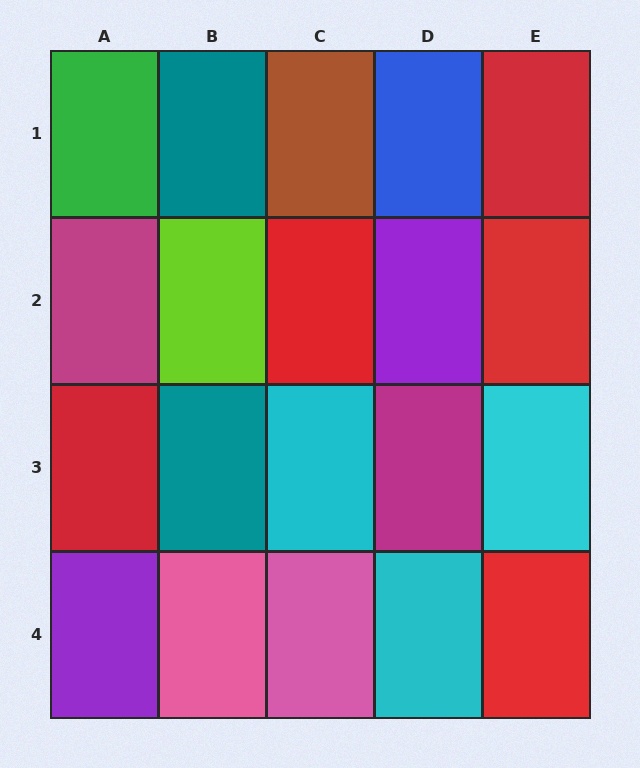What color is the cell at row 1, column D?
Blue.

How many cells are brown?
1 cell is brown.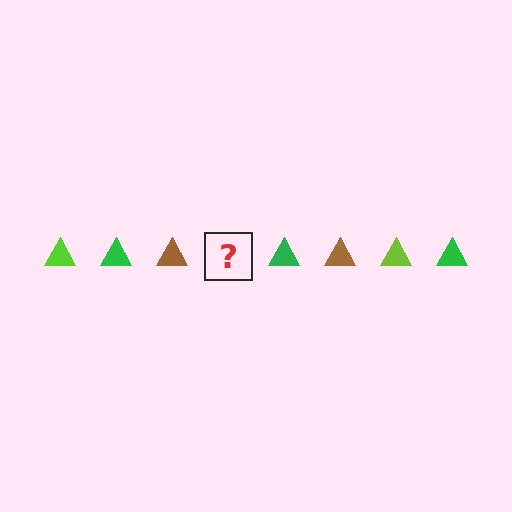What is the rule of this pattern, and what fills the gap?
The rule is that the pattern cycles through lime, green, brown triangles. The gap should be filled with a lime triangle.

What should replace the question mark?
The question mark should be replaced with a lime triangle.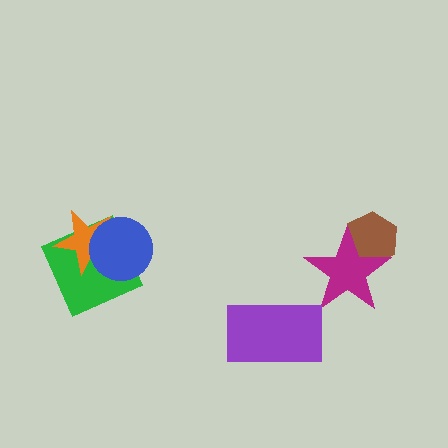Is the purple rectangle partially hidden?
No, no other shape covers it.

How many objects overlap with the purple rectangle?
0 objects overlap with the purple rectangle.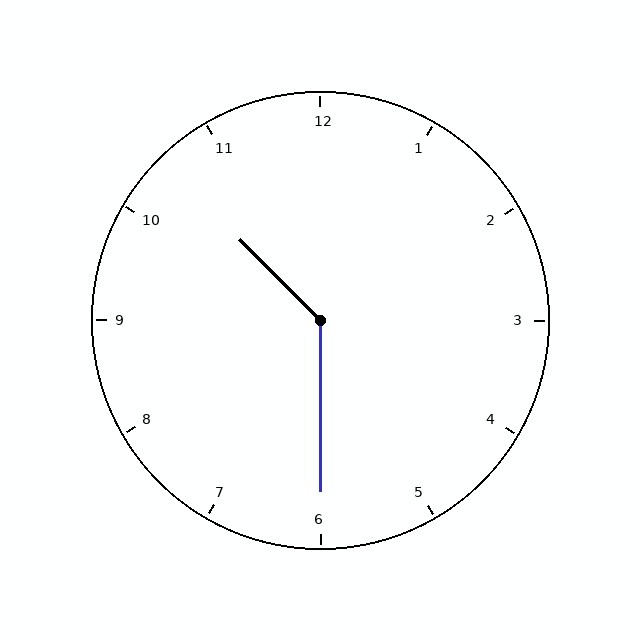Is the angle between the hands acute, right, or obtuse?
It is obtuse.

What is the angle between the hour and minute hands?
Approximately 135 degrees.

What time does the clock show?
10:30.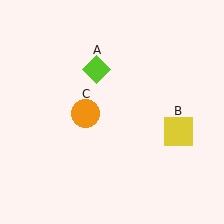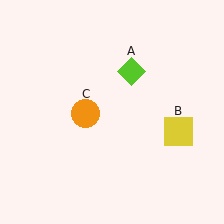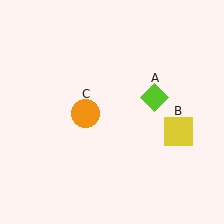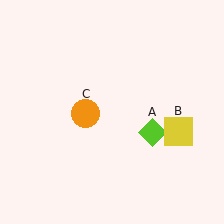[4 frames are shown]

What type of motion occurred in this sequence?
The lime diamond (object A) rotated clockwise around the center of the scene.